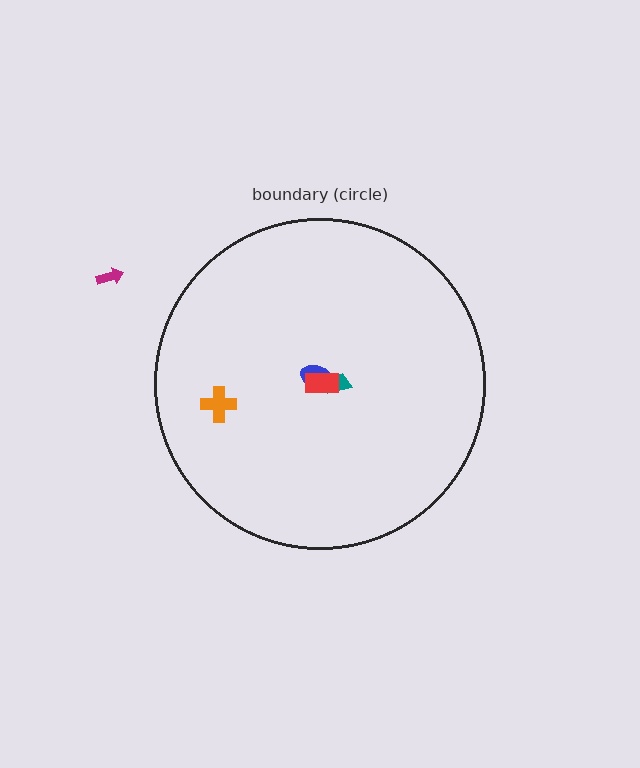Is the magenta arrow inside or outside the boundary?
Outside.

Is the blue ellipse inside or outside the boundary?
Inside.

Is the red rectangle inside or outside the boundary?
Inside.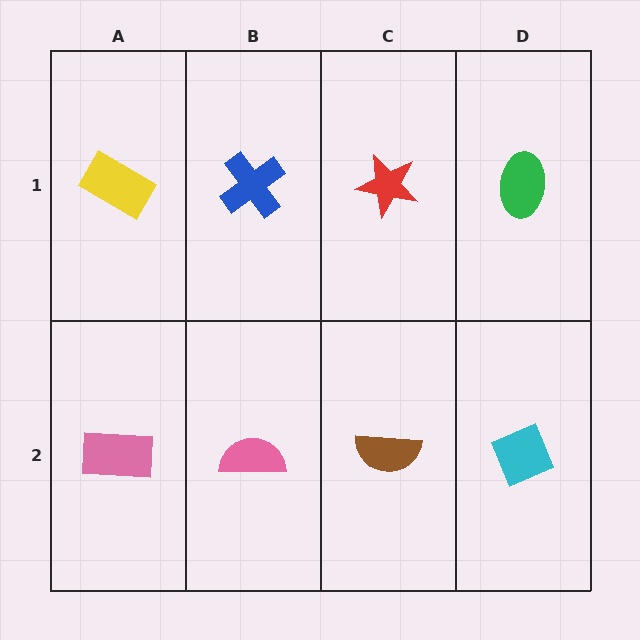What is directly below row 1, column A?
A pink rectangle.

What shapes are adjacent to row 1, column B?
A pink semicircle (row 2, column B), a yellow rectangle (row 1, column A), a red star (row 1, column C).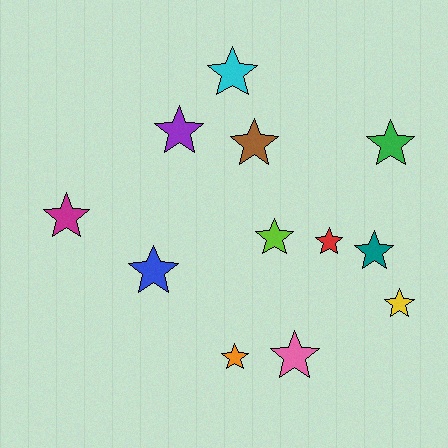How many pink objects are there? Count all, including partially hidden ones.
There is 1 pink object.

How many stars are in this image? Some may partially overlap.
There are 12 stars.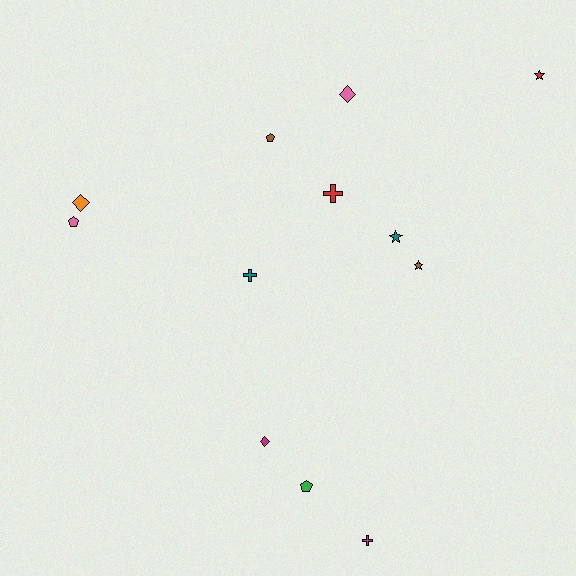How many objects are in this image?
There are 12 objects.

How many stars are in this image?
There are 3 stars.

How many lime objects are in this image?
There are no lime objects.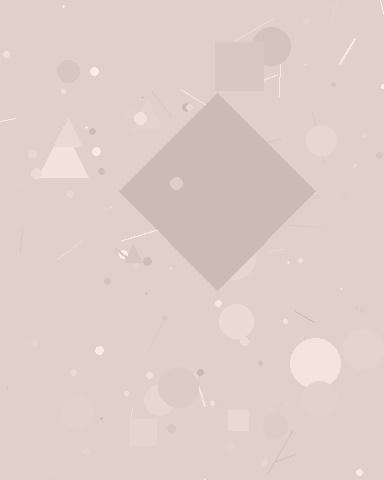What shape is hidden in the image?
A diamond is hidden in the image.